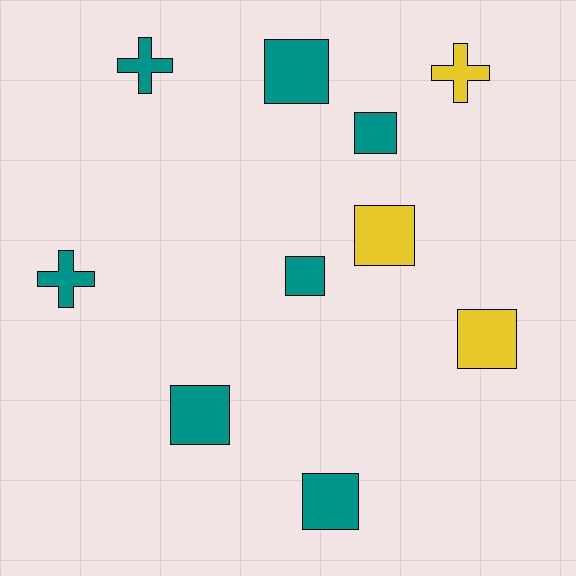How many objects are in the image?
There are 10 objects.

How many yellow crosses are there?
There is 1 yellow cross.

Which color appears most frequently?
Teal, with 7 objects.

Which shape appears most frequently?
Square, with 7 objects.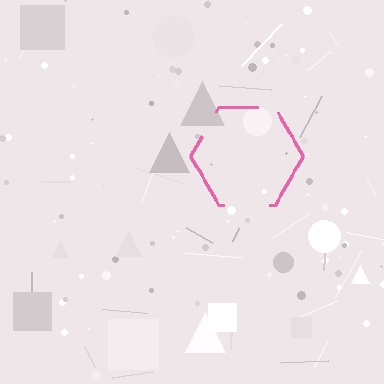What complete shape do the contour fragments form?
The contour fragments form a hexagon.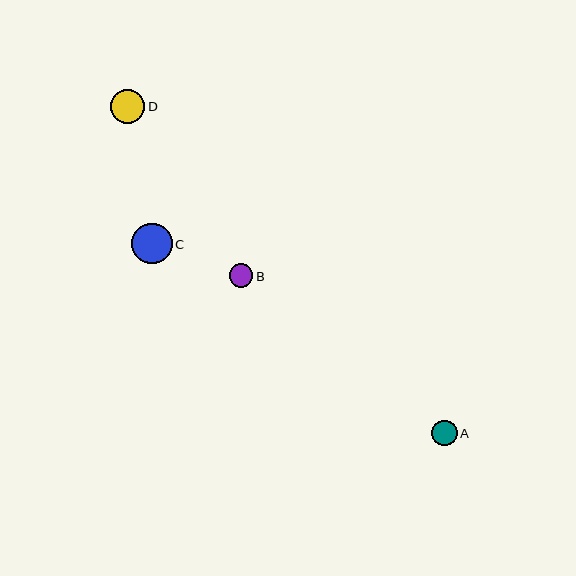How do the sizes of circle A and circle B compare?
Circle A and circle B are approximately the same size.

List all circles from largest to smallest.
From largest to smallest: C, D, A, B.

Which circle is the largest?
Circle C is the largest with a size of approximately 40 pixels.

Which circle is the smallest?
Circle B is the smallest with a size of approximately 24 pixels.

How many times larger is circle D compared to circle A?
Circle D is approximately 1.4 times the size of circle A.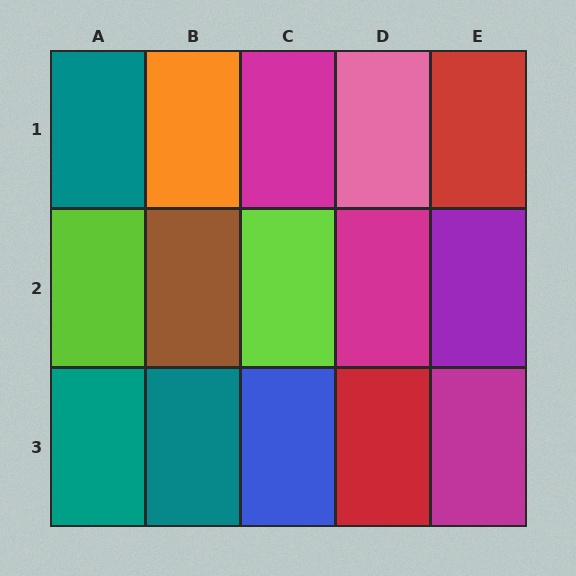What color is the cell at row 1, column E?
Red.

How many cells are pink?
1 cell is pink.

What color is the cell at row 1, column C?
Magenta.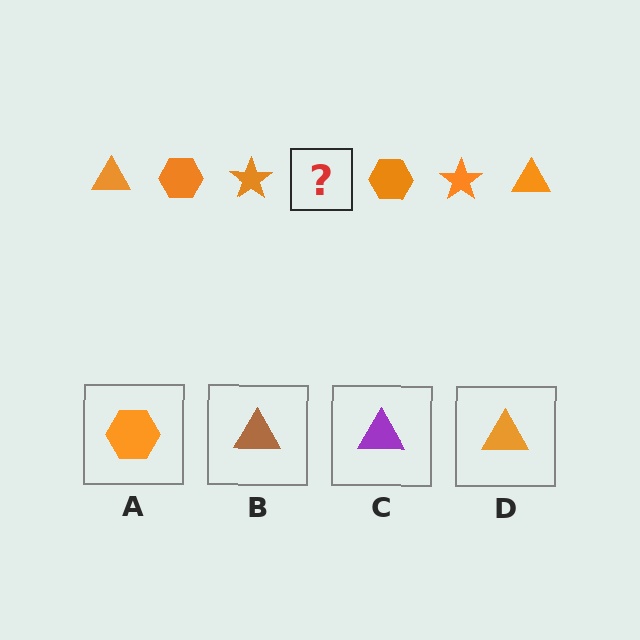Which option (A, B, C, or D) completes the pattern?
D.